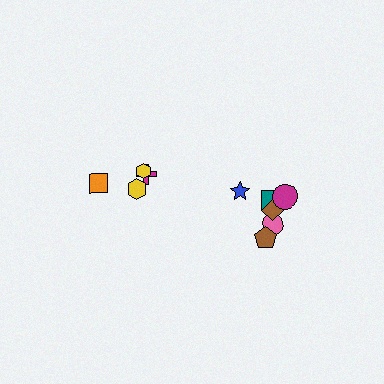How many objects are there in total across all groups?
There are 10 objects.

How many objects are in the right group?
There are 6 objects.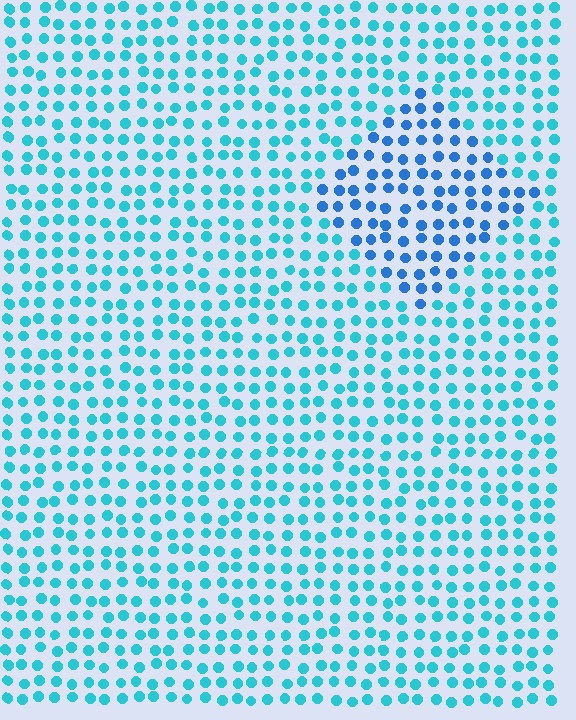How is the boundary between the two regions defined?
The boundary is defined purely by a slight shift in hue (about 29 degrees). Spacing, size, and orientation are identical on both sides.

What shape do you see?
I see a diamond.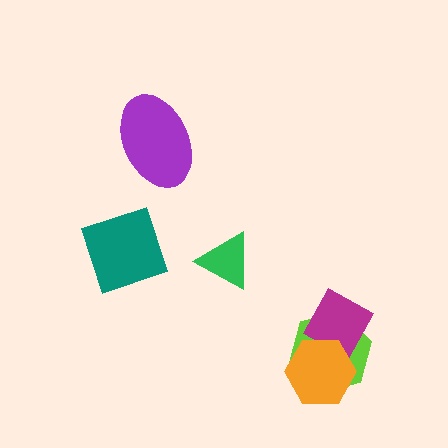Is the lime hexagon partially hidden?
Yes, it is partially covered by another shape.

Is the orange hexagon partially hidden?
No, no other shape covers it.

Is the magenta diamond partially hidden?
Yes, it is partially covered by another shape.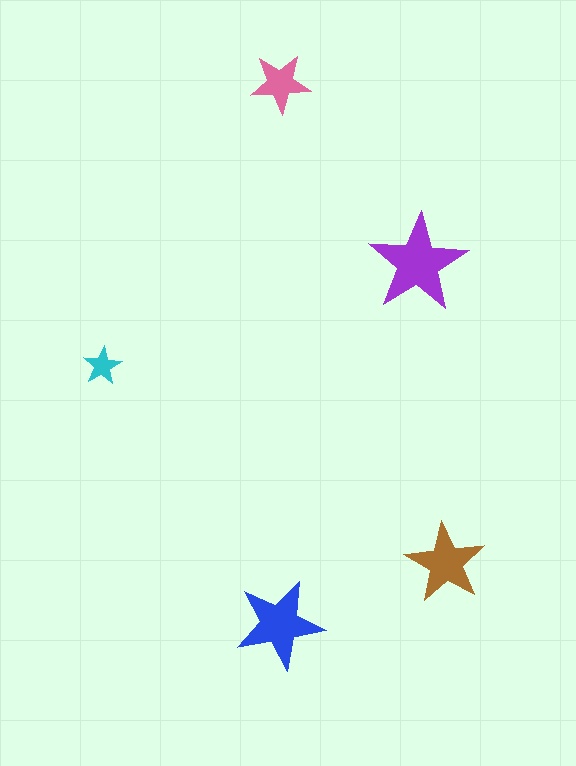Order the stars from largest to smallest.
the purple one, the blue one, the brown one, the pink one, the cyan one.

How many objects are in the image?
There are 5 objects in the image.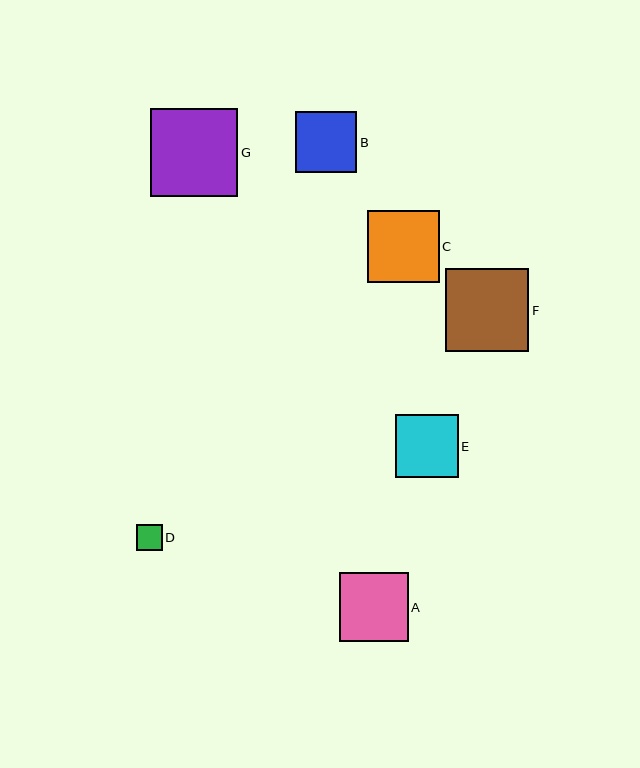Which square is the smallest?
Square D is the smallest with a size of approximately 26 pixels.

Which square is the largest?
Square G is the largest with a size of approximately 87 pixels.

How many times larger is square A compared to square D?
Square A is approximately 2.7 times the size of square D.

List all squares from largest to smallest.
From largest to smallest: G, F, C, A, E, B, D.